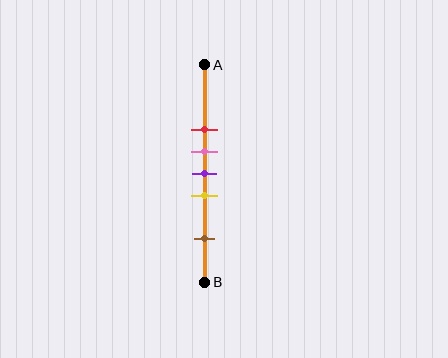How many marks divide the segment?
There are 5 marks dividing the segment.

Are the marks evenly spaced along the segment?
No, the marks are not evenly spaced.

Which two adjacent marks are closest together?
The pink and purple marks are the closest adjacent pair.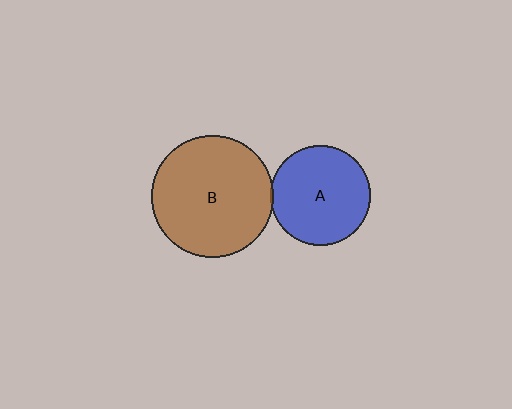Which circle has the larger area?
Circle B (brown).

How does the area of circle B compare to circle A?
Approximately 1.5 times.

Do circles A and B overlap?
Yes.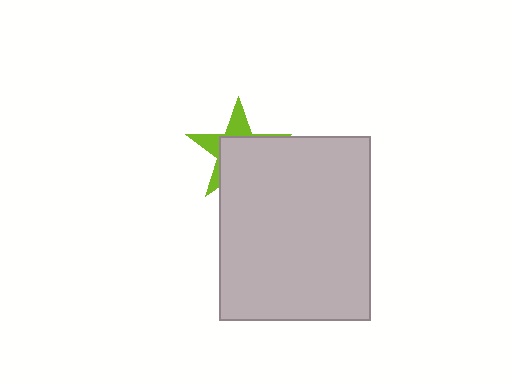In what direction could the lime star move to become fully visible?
The lime star could move toward the upper-left. That would shift it out from behind the light gray rectangle entirely.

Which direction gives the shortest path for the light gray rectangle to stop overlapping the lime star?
Moving toward the lower-right gives the shortest separation.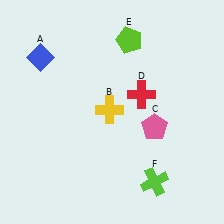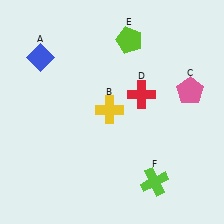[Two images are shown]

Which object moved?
The pink pentagon (C) moved up.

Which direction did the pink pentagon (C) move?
The pink pentagon (C) moved up.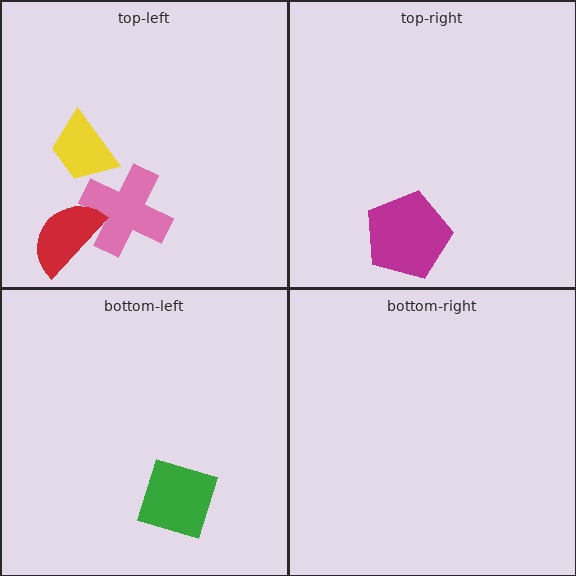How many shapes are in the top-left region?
3.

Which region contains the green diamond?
The bottom-left region.